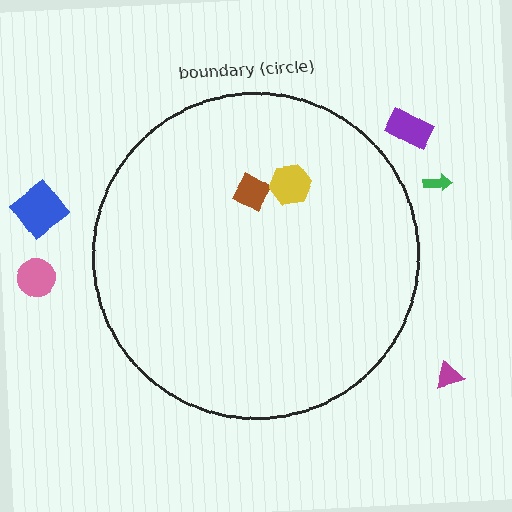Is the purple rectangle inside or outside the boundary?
Outside.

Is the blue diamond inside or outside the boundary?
Outside.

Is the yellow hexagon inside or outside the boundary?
Inside.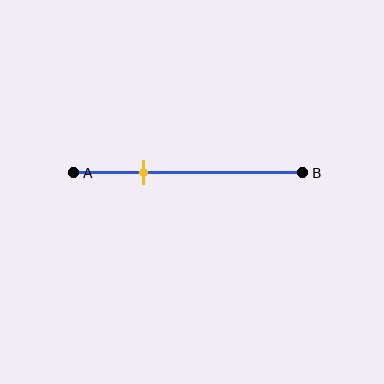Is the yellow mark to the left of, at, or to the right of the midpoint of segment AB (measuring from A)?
The yellow mark is to the left of the midpoint of segment AB.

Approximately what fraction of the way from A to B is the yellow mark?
The yellow mark is approximately 30% of the way from A to B.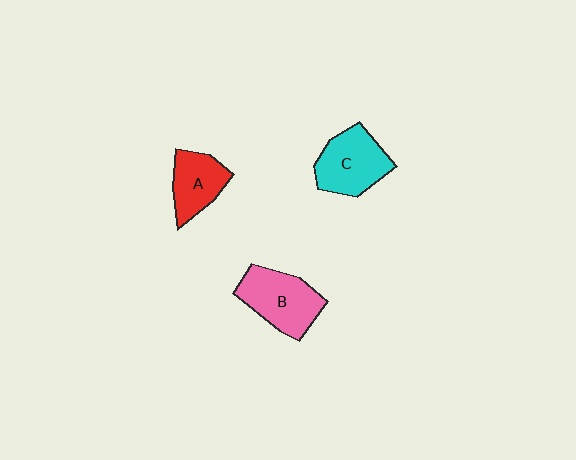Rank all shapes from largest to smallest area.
From largest to smallest: B (pink), C (cyan), A (red).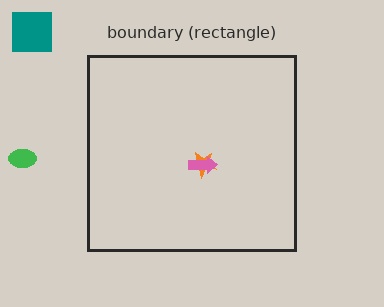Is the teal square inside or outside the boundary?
Outside.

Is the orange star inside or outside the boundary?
Inside.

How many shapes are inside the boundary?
2 inside, 2 outside.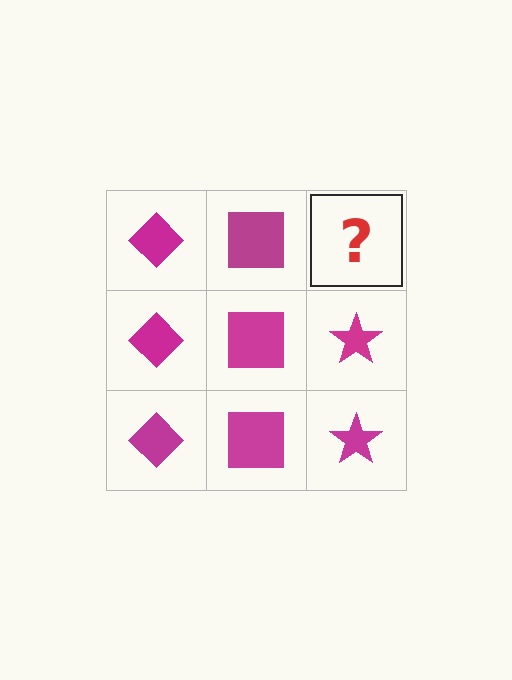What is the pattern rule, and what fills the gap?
The rule is that each column has a consistent shape. The gap should be filled with a magenta star.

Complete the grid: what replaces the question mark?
The question mark should be replaced with a magenta star.